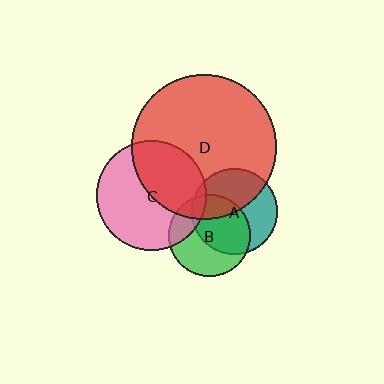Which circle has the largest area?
Circle D (red).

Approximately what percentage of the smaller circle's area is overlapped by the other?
Approximately 50%.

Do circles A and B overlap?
Yes.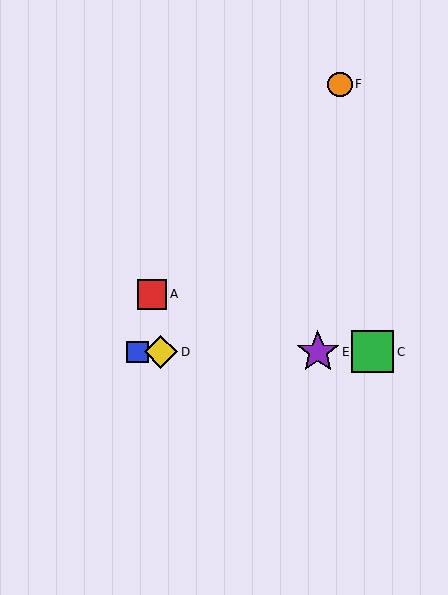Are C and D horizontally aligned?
Yes, both are at y≈352.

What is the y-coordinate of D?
Object D is at y≈352.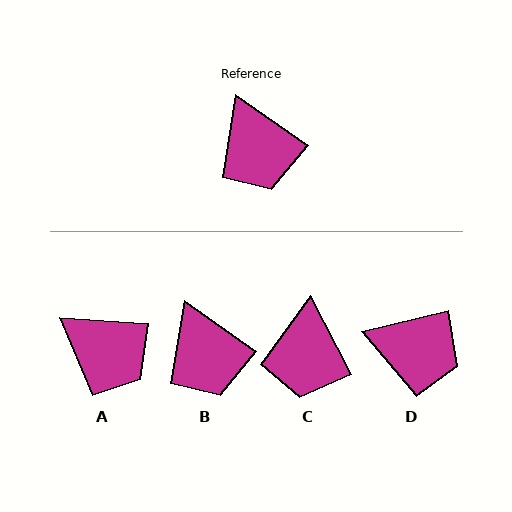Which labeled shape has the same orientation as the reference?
B.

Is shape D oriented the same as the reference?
No, it is off by about 49 degrees.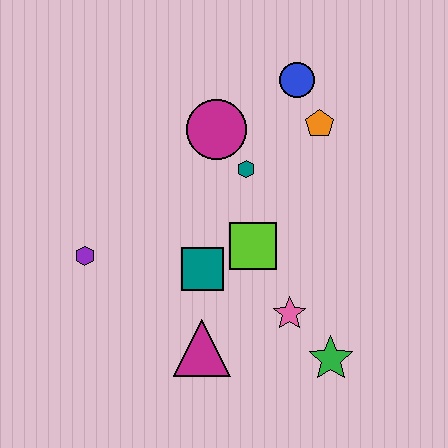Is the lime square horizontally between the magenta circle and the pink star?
Yes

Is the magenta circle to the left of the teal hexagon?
Yes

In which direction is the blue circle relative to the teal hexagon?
The blue circle is above the teal hexagon.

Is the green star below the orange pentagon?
Yes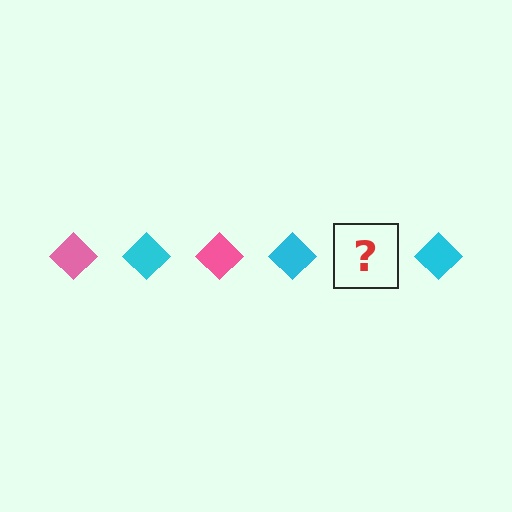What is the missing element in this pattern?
The missing element is a pink diamond.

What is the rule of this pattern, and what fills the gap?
The rule is that the pattern cycles through pink, cyan diamonds. The gap should be filled with a pink diamond.